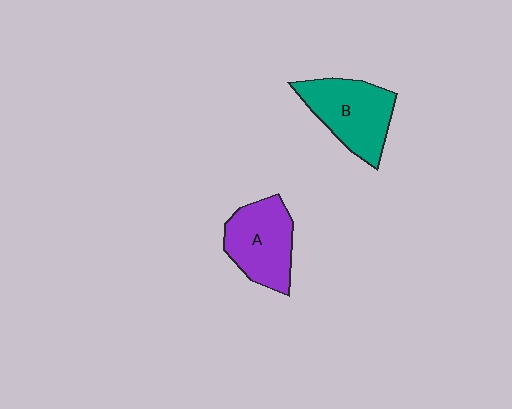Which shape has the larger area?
Shape B (teal).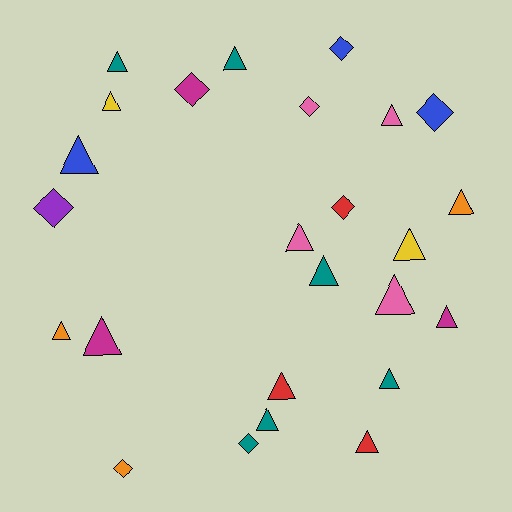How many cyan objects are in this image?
There are no cyan objects.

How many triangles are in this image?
There are 17 triangles.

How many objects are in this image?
There are 25 objects.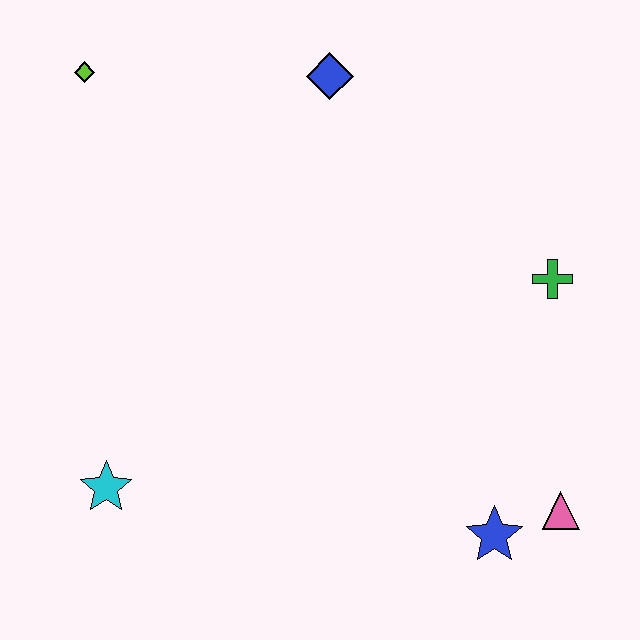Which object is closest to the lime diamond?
The blue diamond is closest to the lime diamond.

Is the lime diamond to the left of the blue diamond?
Yes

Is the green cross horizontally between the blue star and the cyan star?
No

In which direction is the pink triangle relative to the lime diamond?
The pink triangle is to the right of the lime diamond.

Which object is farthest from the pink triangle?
The lime diamond is farthest from the pink triangle.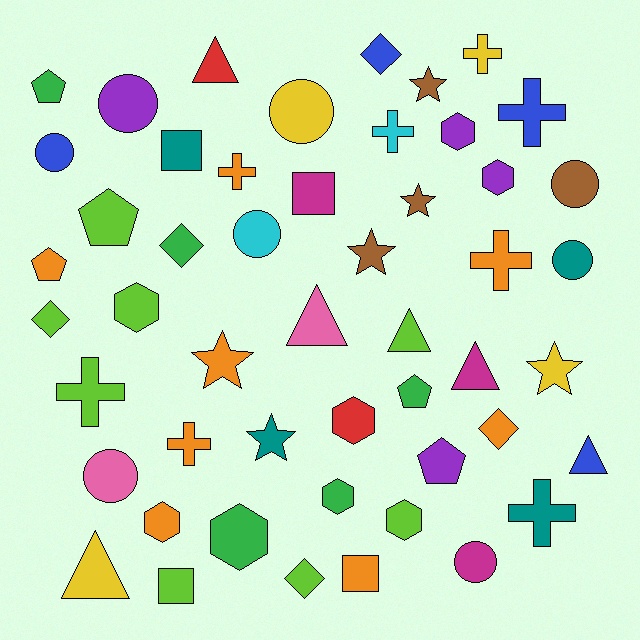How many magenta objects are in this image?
There are 3 magenta objects.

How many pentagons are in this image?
There are 5 pentagons.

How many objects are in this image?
There are 50 objects.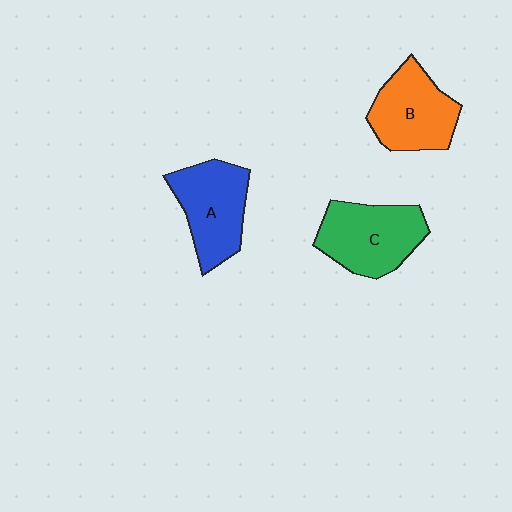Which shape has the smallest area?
Shape B (orange).